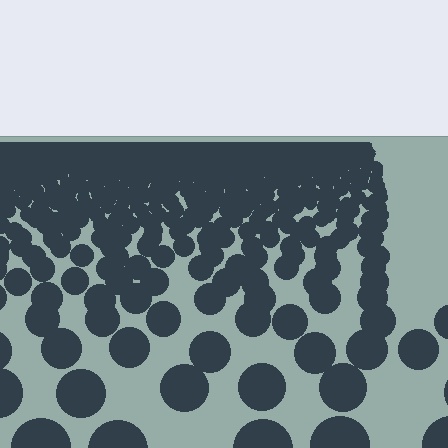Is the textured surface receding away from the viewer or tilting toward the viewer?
The surface is receding away from the viewer. Texture elements get smaller and denser toward the top.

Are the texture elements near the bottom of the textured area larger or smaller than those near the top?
Larger. Near the bottom, elements are closer to the viewer and appear at a bigger on-screen size.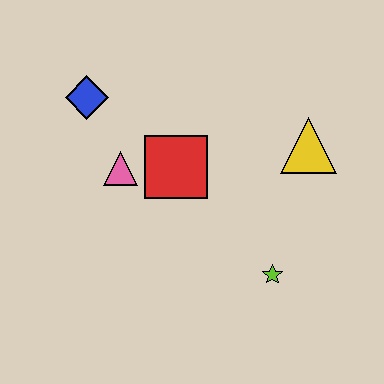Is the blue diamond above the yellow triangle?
Yes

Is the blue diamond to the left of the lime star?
Yes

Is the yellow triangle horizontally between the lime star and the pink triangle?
No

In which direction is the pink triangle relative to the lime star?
The pink triangle is to the left of the lime star.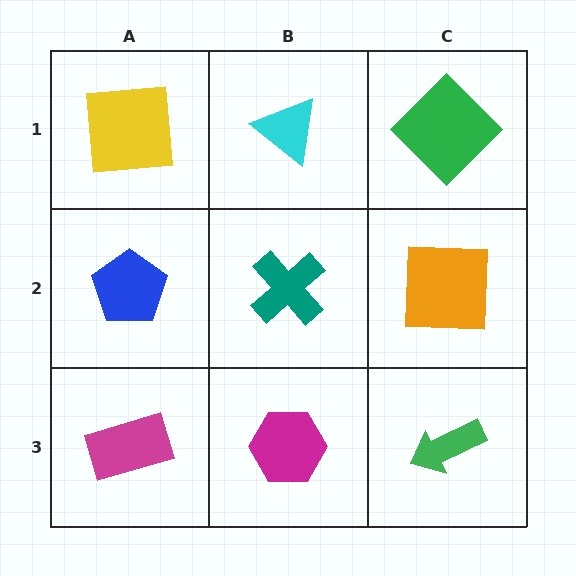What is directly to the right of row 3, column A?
A magenta hexagon.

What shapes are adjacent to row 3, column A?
A blue pentagon (row 2, column A), a magenta hexagon (row 3, column B).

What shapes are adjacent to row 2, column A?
A yellow square (row 1, column A), a magenta rectangle (row 3, column A), a teal cross (row 2, column B).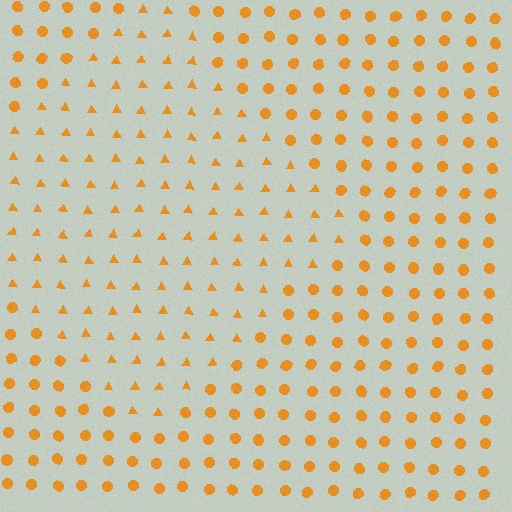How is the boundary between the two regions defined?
The boundary is defined by a change in element shape: triangles inside vs. circles outside. All elements share the same color and spacing.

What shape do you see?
I see a diamond.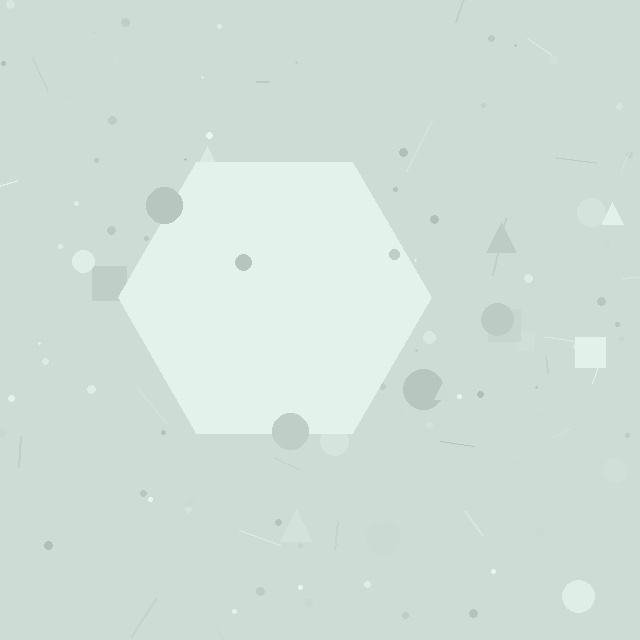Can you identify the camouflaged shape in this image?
The camouflaged shape is a hexagon.